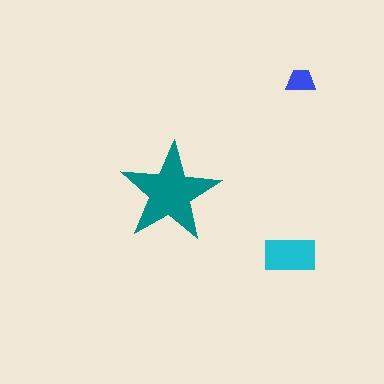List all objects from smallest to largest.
The blue trapezoid, the cyan rectangle, the teal star.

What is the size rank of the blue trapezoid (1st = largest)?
3rd.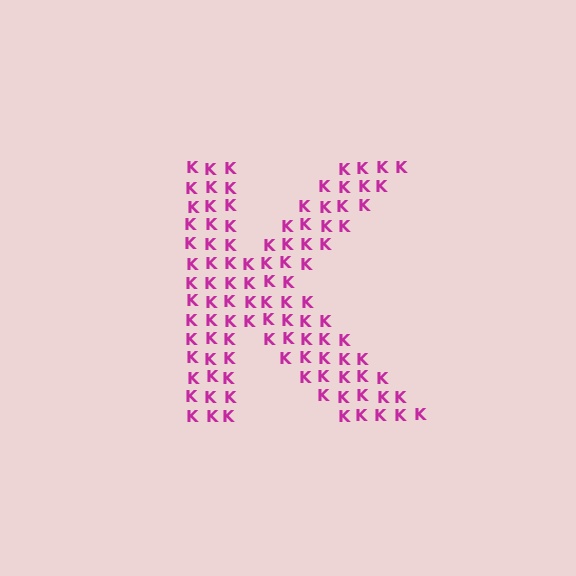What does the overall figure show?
The overall figure shows the letter K.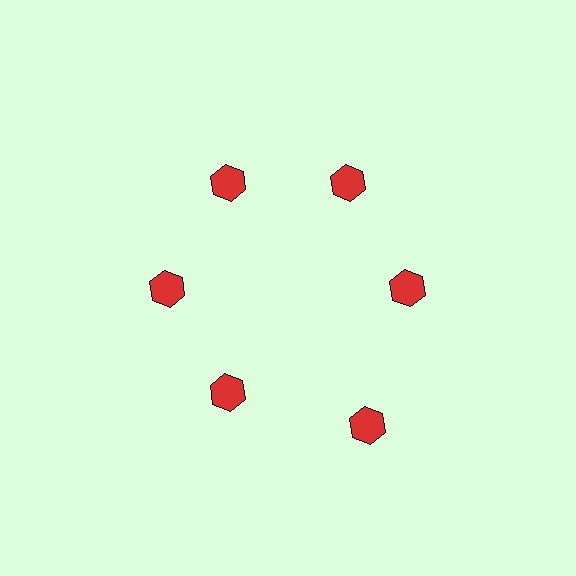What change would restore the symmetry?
The symmetry would be restored by moving it inward, back onto the ring so that all 6 hexagons sit at equal angles and equal distance from the center.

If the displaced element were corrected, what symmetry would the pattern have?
It would have 6-fold rotational symmetry — the pattern would map onto itself every 60 degrees.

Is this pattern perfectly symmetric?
No. The 6 red hexagons are arranged in a ring, but one element near the 5 o'clock position is pushed outward from the center, breaking the 6-fold rotational symmetry.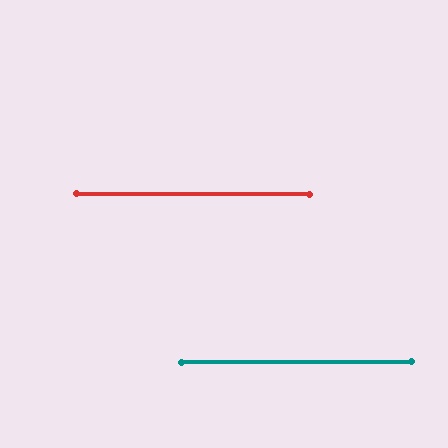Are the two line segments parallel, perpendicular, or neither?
Parallel — their directions differ by only 0.4°.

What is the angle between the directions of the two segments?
Approximately 0 degrees.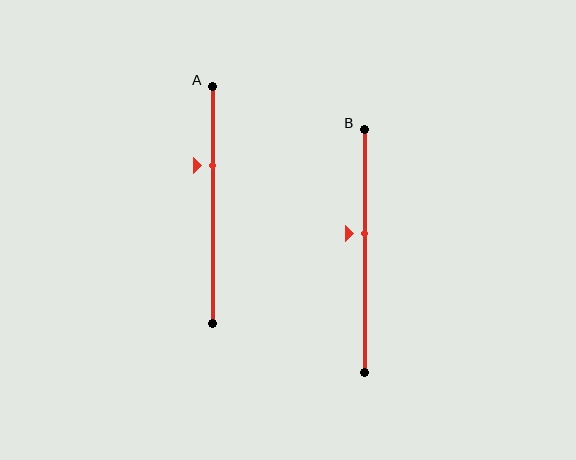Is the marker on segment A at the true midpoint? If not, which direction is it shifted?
No, the marker on segment A is shifted upward by about 17% of the segment length.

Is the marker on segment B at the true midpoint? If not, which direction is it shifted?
No, the marker on segment B is shifted upward by about 7% of the segment length.